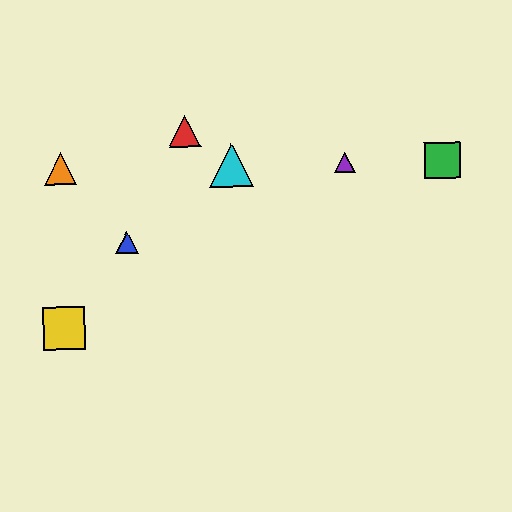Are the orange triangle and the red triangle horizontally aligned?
No, the orange triangle is at y≈169 and the red triangle is at y≈131.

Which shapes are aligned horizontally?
The green square, the purple triangle, the orange triangle, the cyan triangle are aligned horizontally.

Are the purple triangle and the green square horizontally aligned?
Yes, both are at y≈163.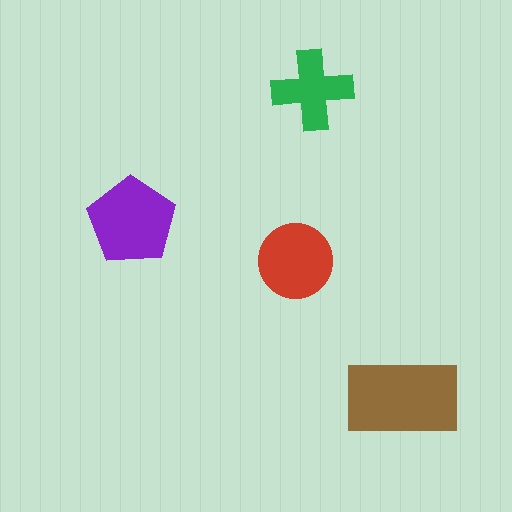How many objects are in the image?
There are 4 objects in the image.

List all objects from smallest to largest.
The green cross, the red circle, the purple pentagon, the brown rectangle.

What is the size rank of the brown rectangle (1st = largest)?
1st.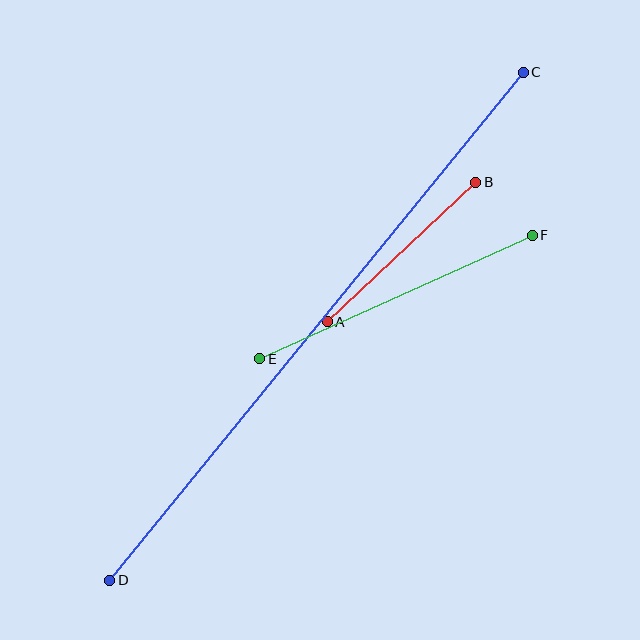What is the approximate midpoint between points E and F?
The midpoint is at approximately (396, 297) pixels.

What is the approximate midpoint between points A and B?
The midpoint is at approximately (401, 252) pixels.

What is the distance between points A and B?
The distance is approximately 204 pixels.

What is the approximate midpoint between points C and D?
The midpoint is at approximately (317, 326) pixels.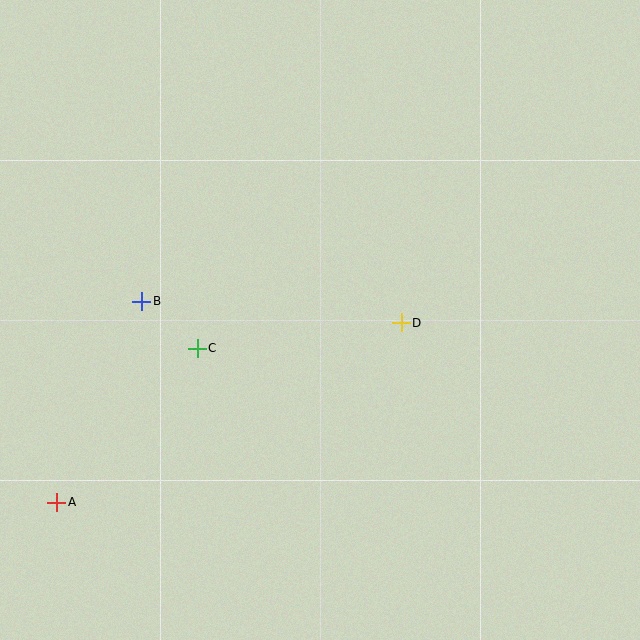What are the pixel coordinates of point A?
Point A is at (57, 502).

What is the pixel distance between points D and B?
The distance between D and B is 260 pixels.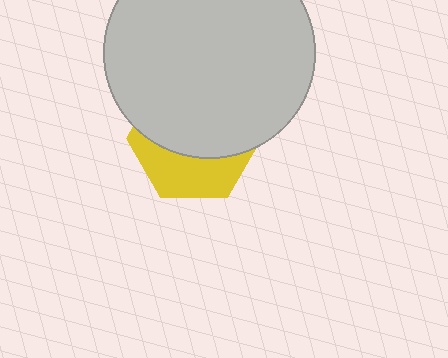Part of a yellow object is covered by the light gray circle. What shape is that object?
It is a hexagon.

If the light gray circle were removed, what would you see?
You would see the complete yellow hexagon.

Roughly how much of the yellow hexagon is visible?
A small part of it is visible (roughly 37%).